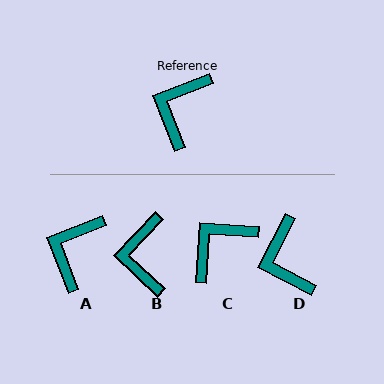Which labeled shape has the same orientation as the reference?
A.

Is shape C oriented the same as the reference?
No, it is off by about 25 degrees.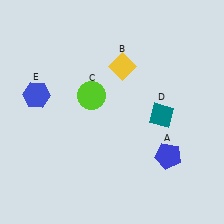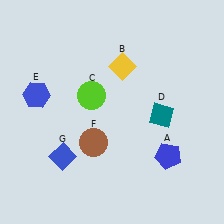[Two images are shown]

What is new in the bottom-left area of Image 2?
A blue diamond (G) was added in the bottom-left area of Image 2.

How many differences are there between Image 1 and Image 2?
There are 2 differences between the two images.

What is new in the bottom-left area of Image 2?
A brown circle (F) was added in the bottom-left area of Image 2.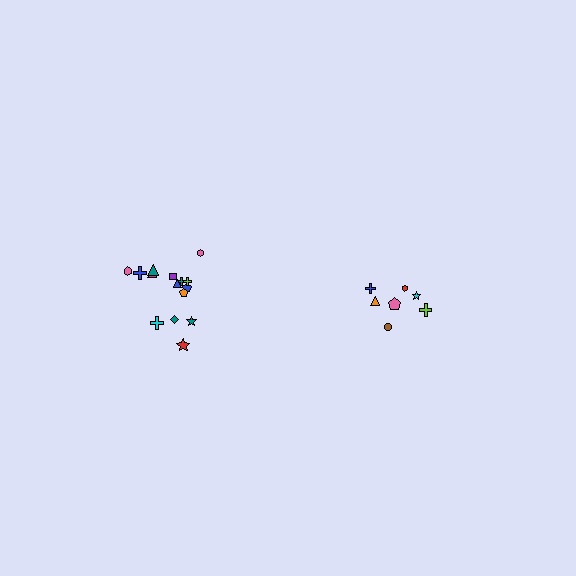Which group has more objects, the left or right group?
The left group.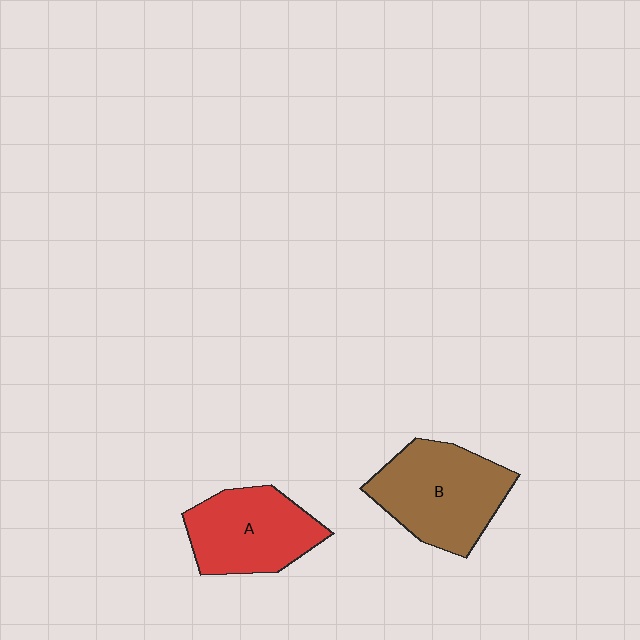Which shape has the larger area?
Shape B (brown).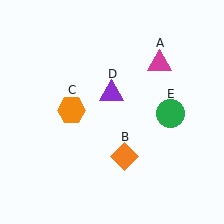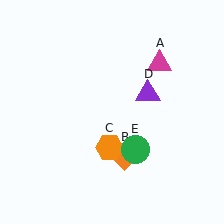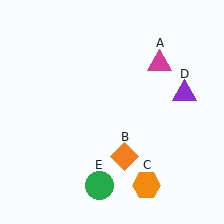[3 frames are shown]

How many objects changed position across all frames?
3 objects changed position: orange hexagon (object C), purple triangle (object D), green circle (object E).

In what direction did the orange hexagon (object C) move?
The orange hexagon (object C) moved down and to the right.